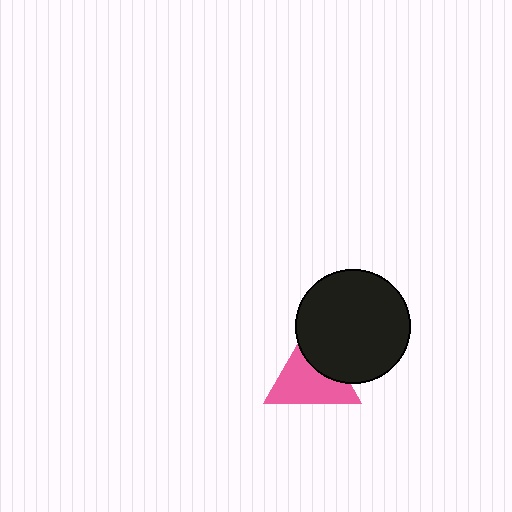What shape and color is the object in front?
The object in front is a black circle.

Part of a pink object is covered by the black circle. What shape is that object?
It is a triangle.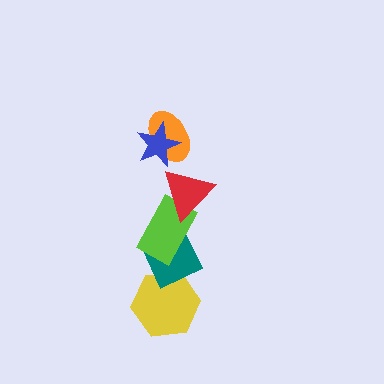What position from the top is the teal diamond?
The teal diamond is 5th from the top.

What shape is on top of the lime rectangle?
The red triangle is on top of the lime rectangle.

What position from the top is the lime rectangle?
The lime rectangle is 4th from the top.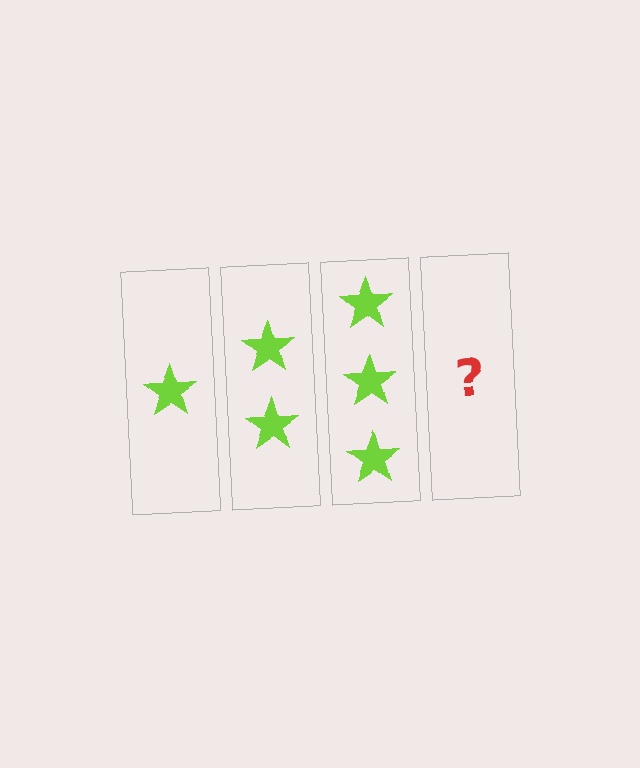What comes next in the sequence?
The next element should be 4 stars.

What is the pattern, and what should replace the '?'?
The pattern is that each step adds one more star. The '?' should be 4 stars.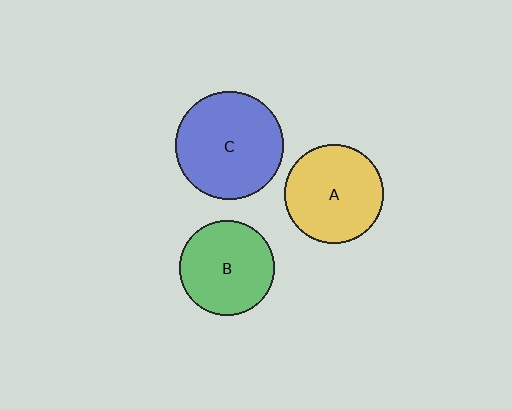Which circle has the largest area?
Circle C (blue).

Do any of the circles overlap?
No, none of the circles overlap.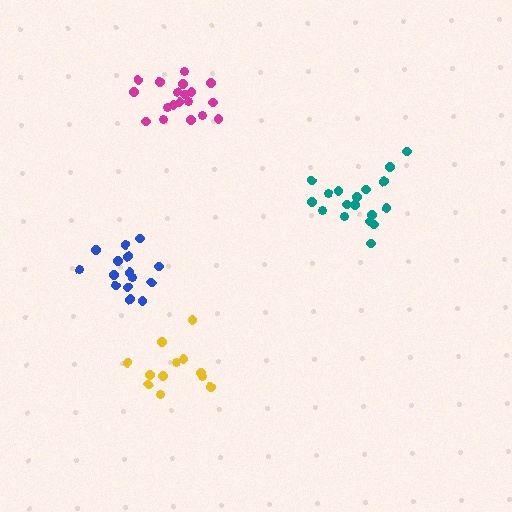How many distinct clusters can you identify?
There are 4 distinct clusters.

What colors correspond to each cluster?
The clusters are colored: blue, teal, yellow, magenta.